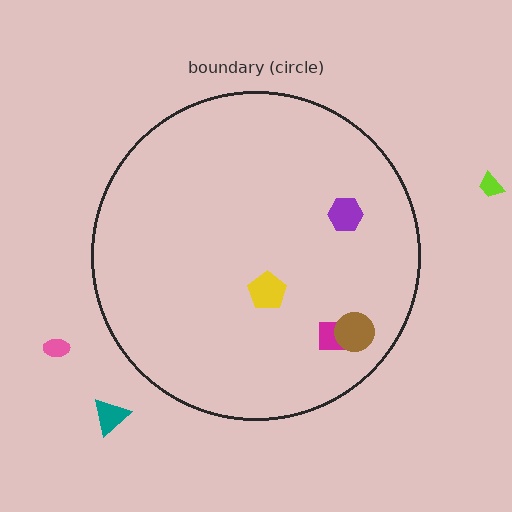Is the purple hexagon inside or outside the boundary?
Inside.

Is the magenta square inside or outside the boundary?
Inside.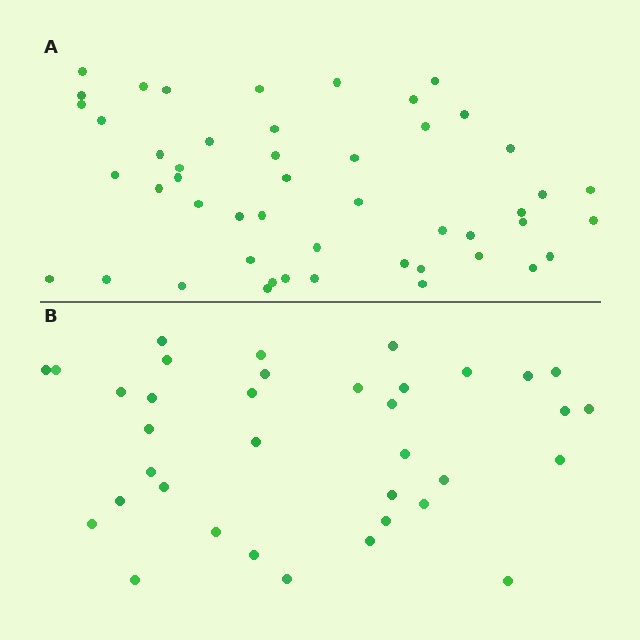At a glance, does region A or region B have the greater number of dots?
Region A (the top region) has more dots.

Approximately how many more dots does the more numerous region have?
Region A has approximately 15 more dots than region B.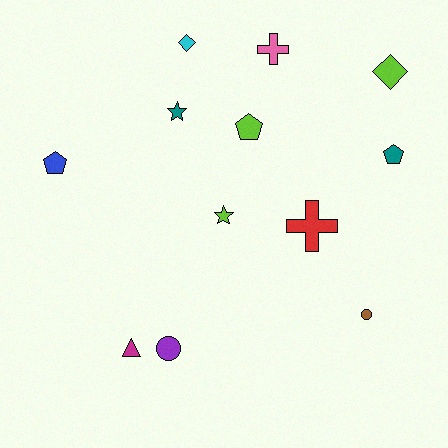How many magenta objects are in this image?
There is 1 magenta object.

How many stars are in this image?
There are 2 stars.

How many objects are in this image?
There are 12 objects.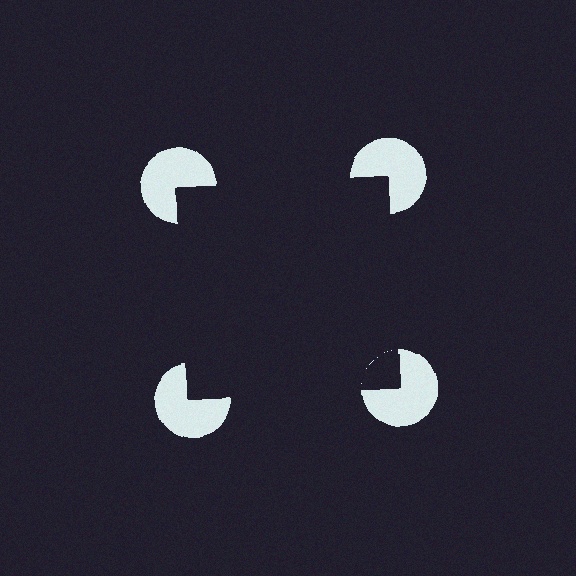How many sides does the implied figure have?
4 sides.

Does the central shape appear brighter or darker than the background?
It typically appears slightly darker than the background, even though no actual brightness change is drawn.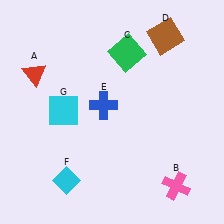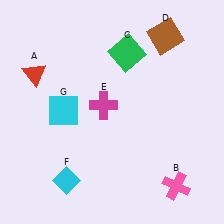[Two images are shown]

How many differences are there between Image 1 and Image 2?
There is 1 difference between the two images.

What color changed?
The cross (E) changed from blue in Image 1 to magenta in Image 2.